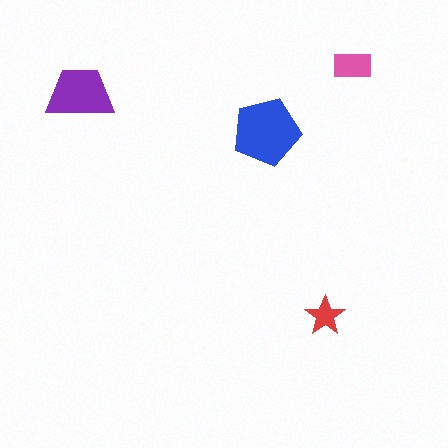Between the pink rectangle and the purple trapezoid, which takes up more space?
The purple trapezoid.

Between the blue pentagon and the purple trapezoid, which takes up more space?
The blue pentagon.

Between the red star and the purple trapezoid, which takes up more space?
The purple trapezoid.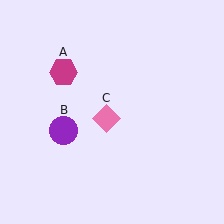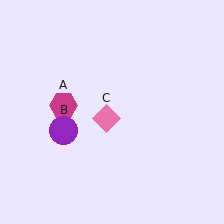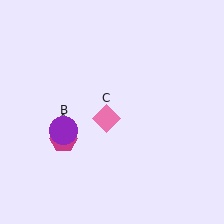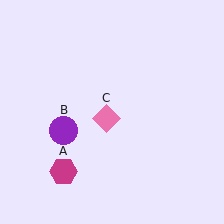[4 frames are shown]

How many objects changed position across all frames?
1 object changed position: magenta hexagon (object A).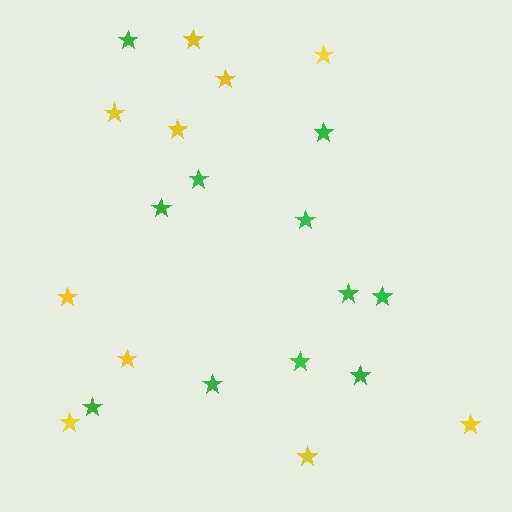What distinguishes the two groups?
There are 2 groups: one group of yellow stars (10) and one group of green stars (11).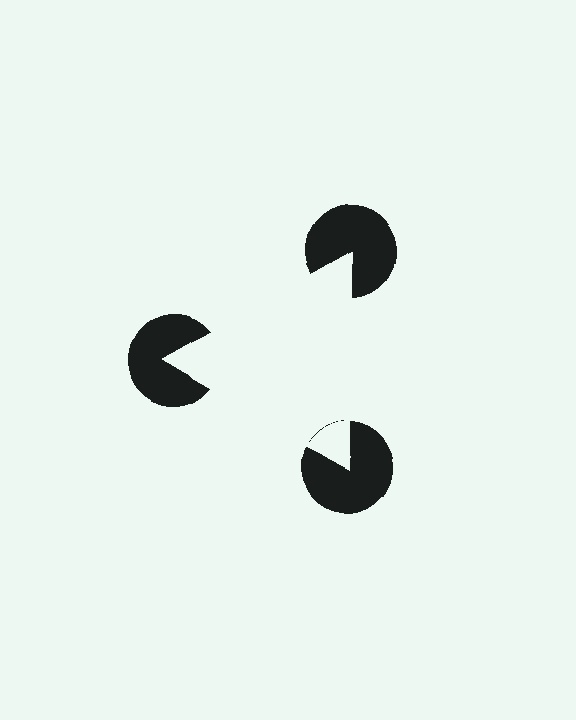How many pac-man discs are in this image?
There are 3 — one at each vertex of the illusory triangle.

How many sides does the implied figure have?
3 sides.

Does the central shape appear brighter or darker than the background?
It typically appears slightly brighter than the background, even though no actual brightness change is drawn.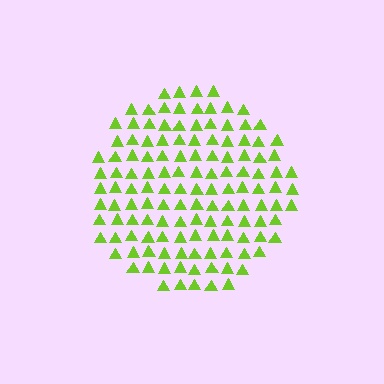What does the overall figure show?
The overall figure shows a circle.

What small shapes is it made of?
It is made of small triangles.